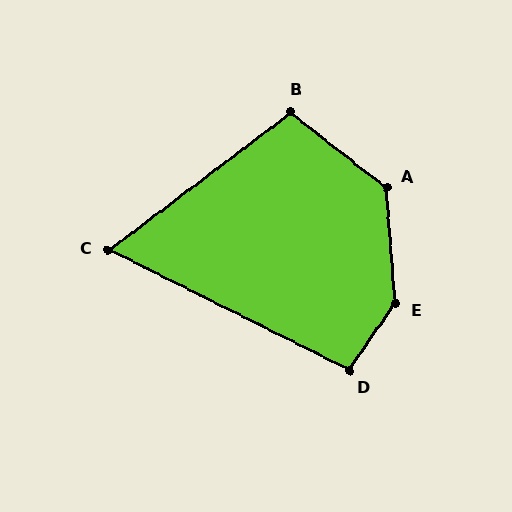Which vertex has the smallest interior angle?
C, at approximately 64 degrees.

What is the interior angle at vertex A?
Approximately 132 degrees (obtuse).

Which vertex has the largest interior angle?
E, at approximately 141 degrees.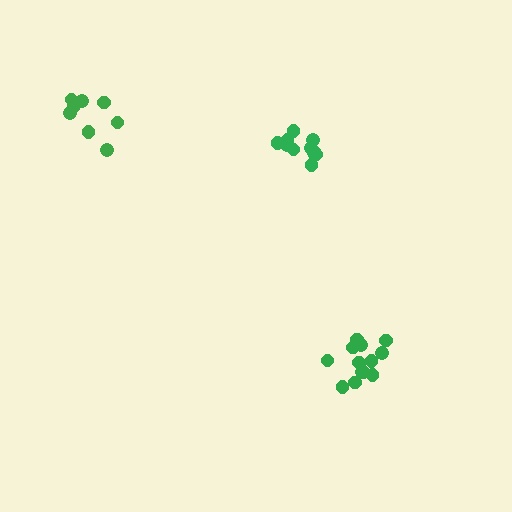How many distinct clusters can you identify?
There are 3 distinct clusters.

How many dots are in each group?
Group 1: 11 dots, Group 2: 8 dots, Group 3: 13 dots (32 total).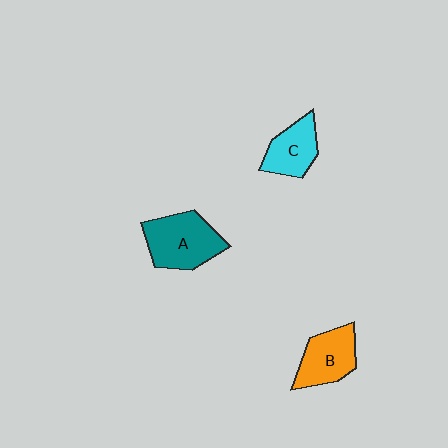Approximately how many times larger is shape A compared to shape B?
Approximately 1.3 times.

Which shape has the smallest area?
Shape C (cyan).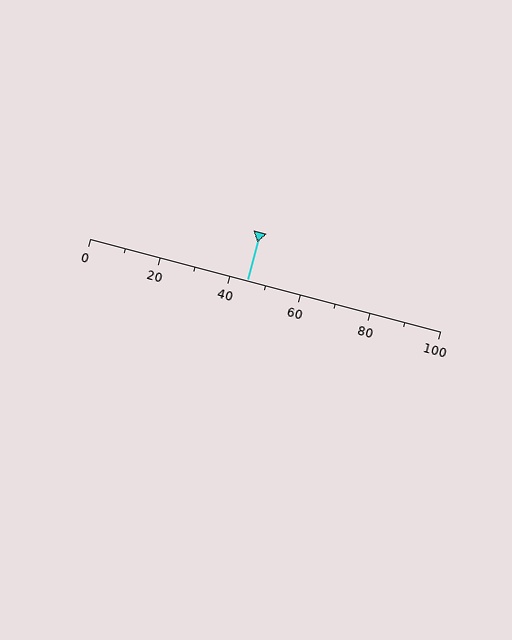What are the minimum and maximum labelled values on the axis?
The axis runs from 0 to 100.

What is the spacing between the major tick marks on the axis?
The major ticks are spaced 20 apart.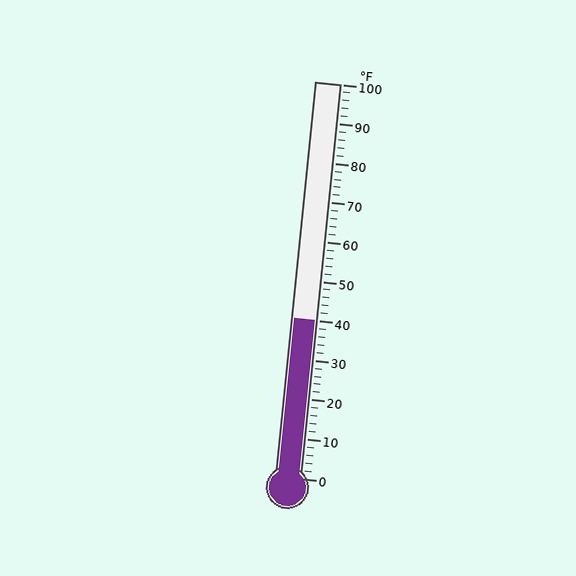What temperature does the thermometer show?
The thermometer shows approximately 40°F.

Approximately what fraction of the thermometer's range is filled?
The thermometer is filled to approximately 40% of its range.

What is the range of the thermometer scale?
The thermometer scale ranges from 0°F to 100°F.